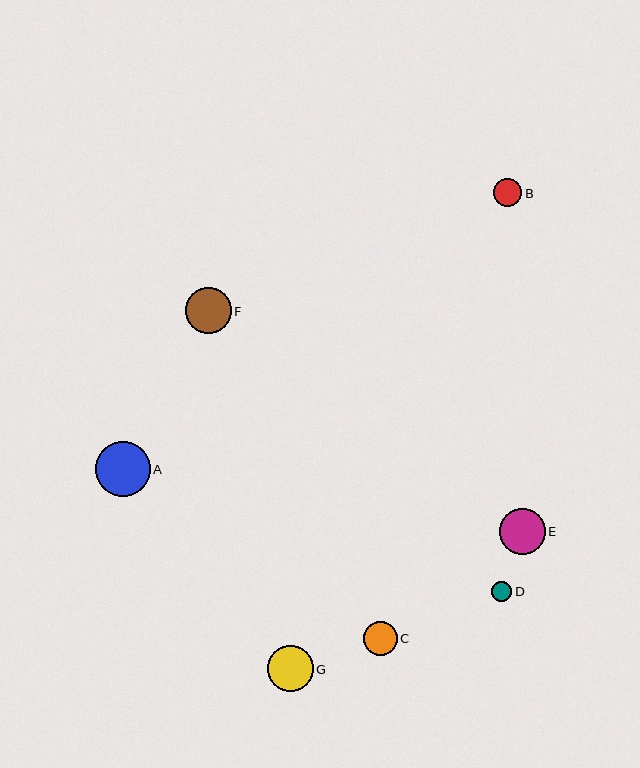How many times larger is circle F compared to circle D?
Circle F is approximately 2.2 times the size of circle D.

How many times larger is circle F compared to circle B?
Circle F is approximately 1.6 times the size of circle B.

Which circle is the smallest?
Circle D is the smallest with a size of approximately 20 pixels.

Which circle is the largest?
Circle A is the largest with a size of approximately 55 pixels.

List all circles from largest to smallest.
From largest to smallest: A, G, E, F, C, B, D.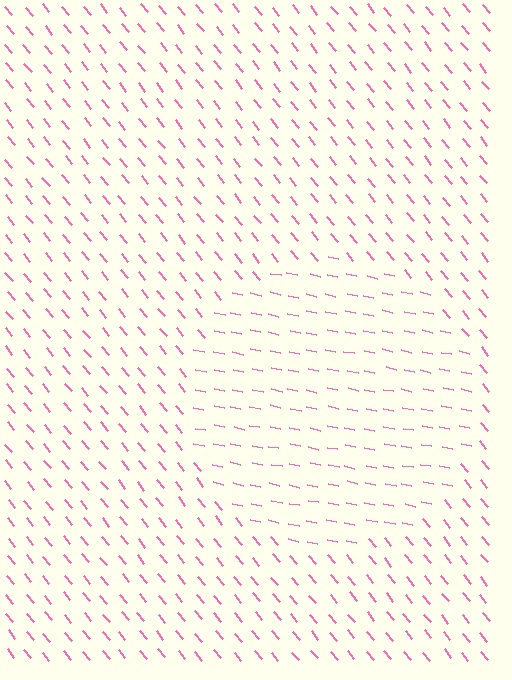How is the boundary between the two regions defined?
The boundary is defined purely by a change in line orientation (approximately 39 degrees difference). All lines are the same color and thickness.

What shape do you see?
I see a circle.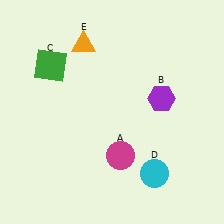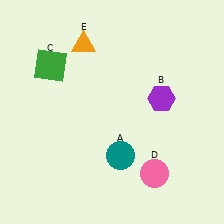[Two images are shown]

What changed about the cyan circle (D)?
In Image 1, D is cyan. In Image 2, it changed to pink.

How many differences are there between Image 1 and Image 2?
There are 2 differences between the two images.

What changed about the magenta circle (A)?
In Image 1, A is magenta. In Image 2, it changed to teal.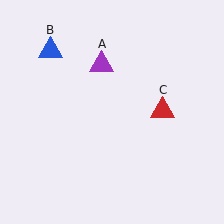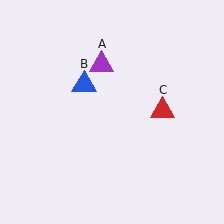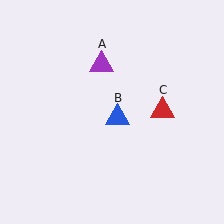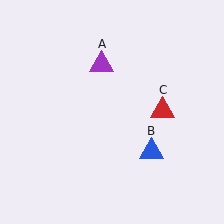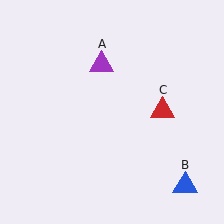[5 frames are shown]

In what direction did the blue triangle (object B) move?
The blue triangle (object B) moved down and to the right.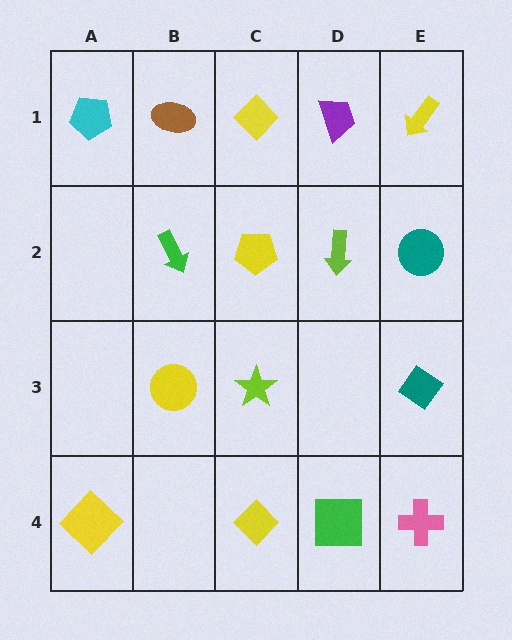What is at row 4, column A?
A yellow diamond.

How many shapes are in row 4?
4 shapes.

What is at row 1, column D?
A purple trapezoid.